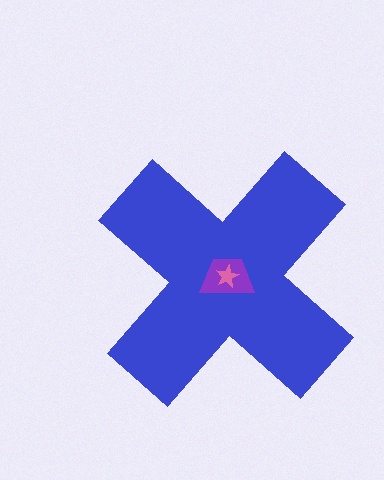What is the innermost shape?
The pink star.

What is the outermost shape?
The blue cross.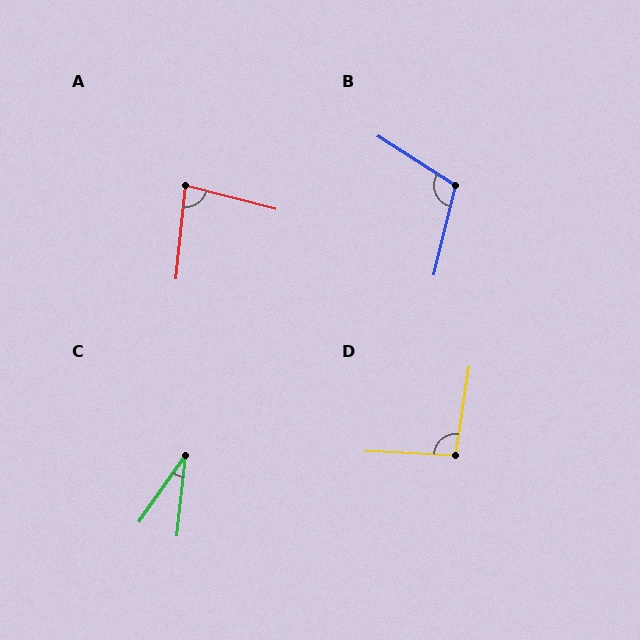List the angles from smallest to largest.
C (29°), A (81°), D (96°), B (109°).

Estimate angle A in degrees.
Approximately 81 degrees.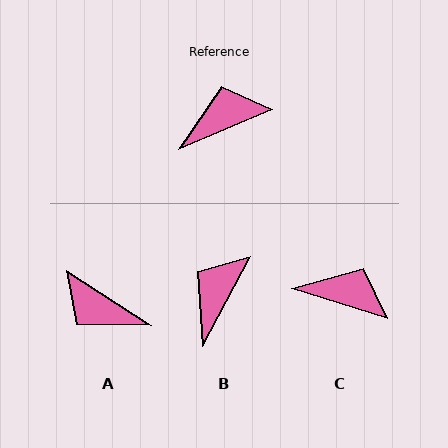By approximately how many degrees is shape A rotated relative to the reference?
Approximately 124 degrees counter-clockwise.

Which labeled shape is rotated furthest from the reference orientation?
A, about 124 degrees away.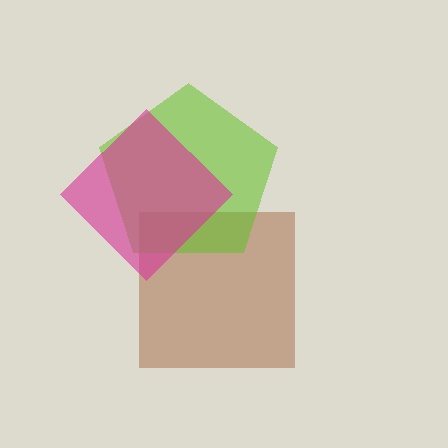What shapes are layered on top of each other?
The layered shapes are: a brown square, a lime pentagon, a magenta diamond.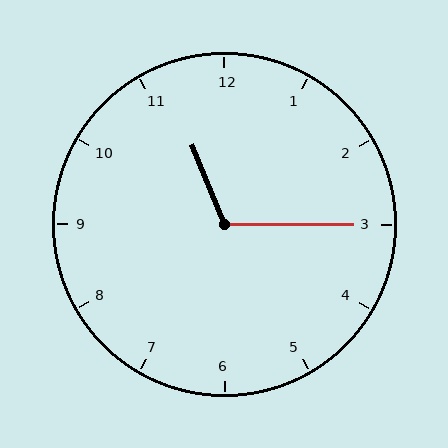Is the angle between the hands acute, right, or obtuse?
It is obtuse.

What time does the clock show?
11:15.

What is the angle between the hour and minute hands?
Approximately 112 degrees.